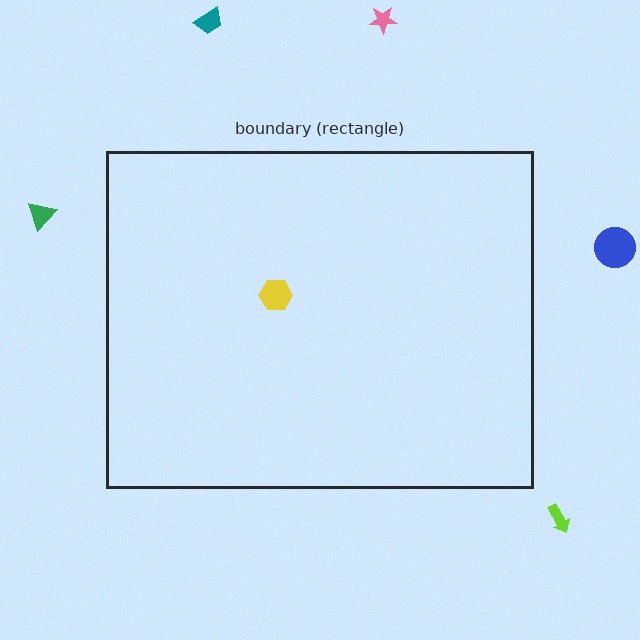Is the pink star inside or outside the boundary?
Outside.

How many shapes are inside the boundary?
1 inside, 5 outside.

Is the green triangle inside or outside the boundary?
Outside.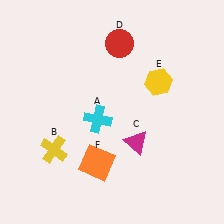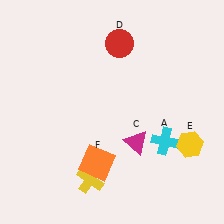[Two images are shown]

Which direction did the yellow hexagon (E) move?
The yellow hexagon (E) moved down.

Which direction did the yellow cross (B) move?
The yellow cross (B) moved right.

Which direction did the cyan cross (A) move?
The cyan cross (A) moved right.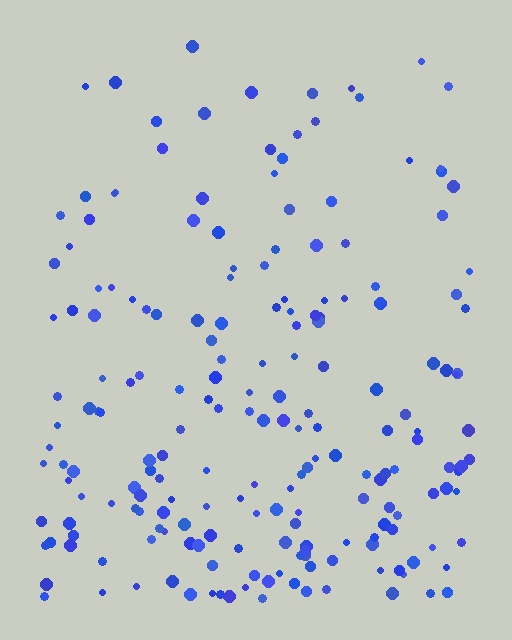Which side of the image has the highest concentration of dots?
The bottom.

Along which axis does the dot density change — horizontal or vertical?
Vertical.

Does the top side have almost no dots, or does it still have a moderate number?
Still a moderate number, just noticeably fewer than the bottom.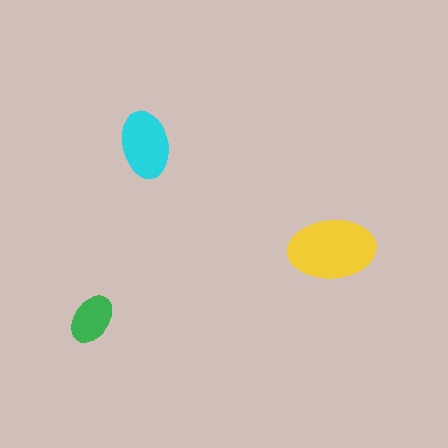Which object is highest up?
The cyan ellipse is topmost.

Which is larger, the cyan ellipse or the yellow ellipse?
The yellow one.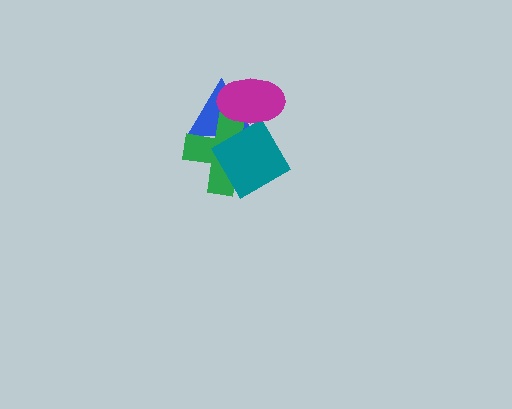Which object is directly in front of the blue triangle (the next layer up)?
The green cross is directly in front of the blue triangle.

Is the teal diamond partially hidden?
No, no other shape covers it.